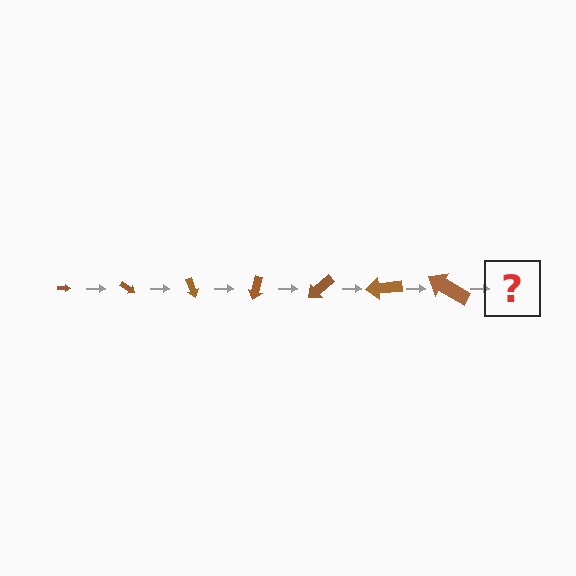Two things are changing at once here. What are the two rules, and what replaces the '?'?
The two rules are that the arrow grows larger each step and it rotates 35 degrees each step. The '?' should be an arrow, larger than the previous one and rotated 245 degrees from the start.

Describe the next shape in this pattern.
It should be an arrow, larger than the previous one and rotated 245 degrees from the start.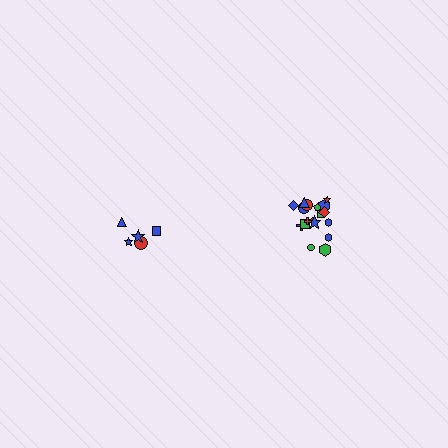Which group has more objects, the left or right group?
The right group.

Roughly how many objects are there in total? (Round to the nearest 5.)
Roughly 25 objects in total.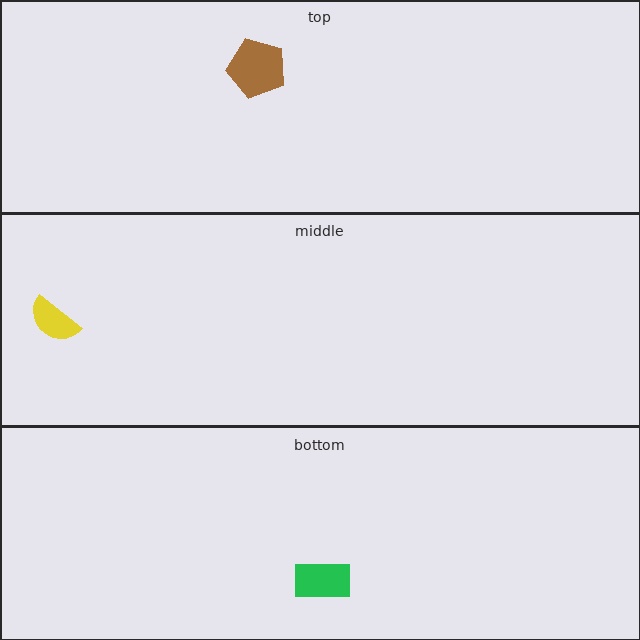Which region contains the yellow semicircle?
The middle region.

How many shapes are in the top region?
1.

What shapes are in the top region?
The brown pentagon.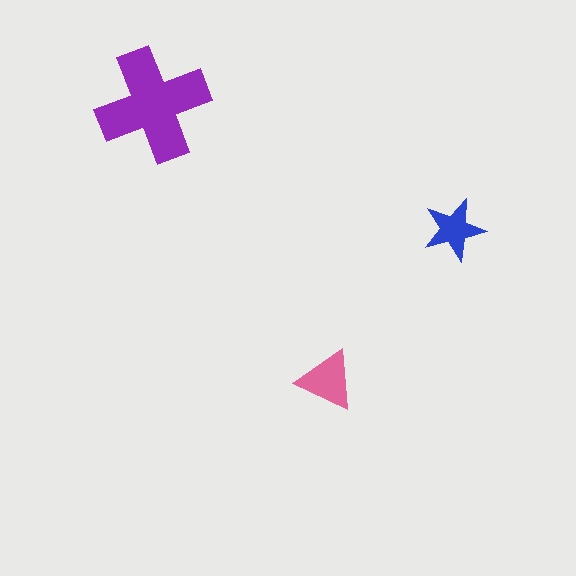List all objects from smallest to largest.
The blue star, the pink triangle, the purple cross.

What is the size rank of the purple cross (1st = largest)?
1st.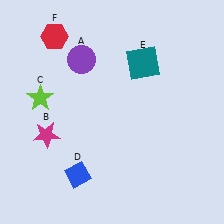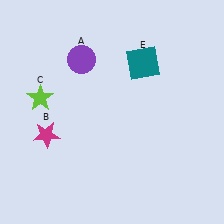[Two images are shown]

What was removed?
The red hexagon (F), the blue diamond (D) were removed in Image 2.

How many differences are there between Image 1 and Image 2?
There are 2 differences between the two images.